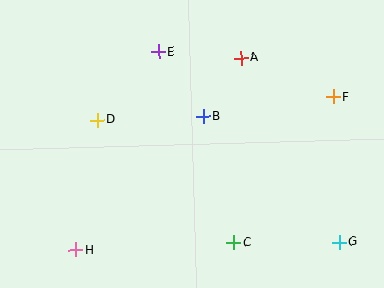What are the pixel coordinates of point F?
Point F is at (333, 97).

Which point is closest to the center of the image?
Point B at (203, 116) is closest to the center.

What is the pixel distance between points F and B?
The distance between F and B is 131 pixels.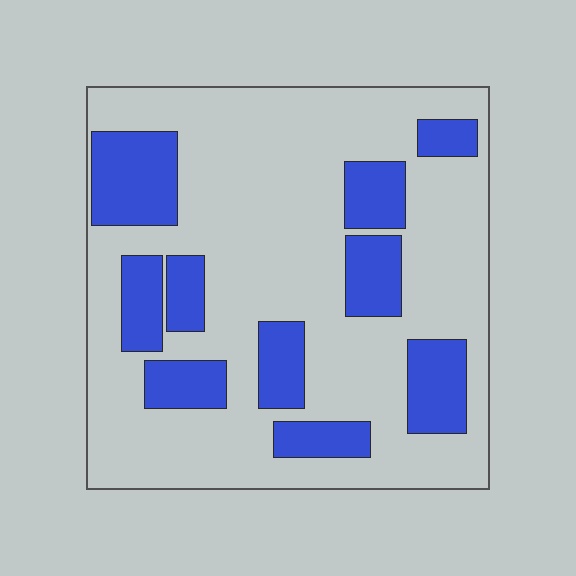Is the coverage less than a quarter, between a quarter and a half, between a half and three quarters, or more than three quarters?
Between a quarter and a half.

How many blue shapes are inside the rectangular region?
10.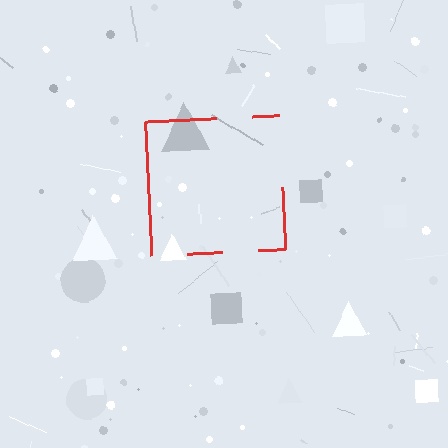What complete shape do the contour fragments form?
The contour fragments form a square.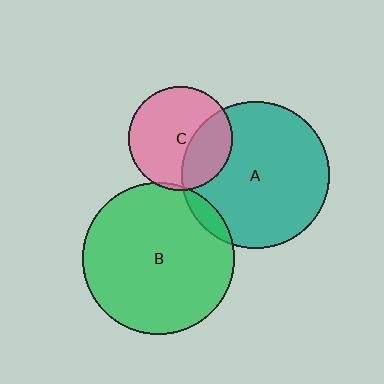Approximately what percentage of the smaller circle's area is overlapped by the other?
Approximately 5%.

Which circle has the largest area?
Circle B (green).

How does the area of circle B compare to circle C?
Approximately 2.1 times.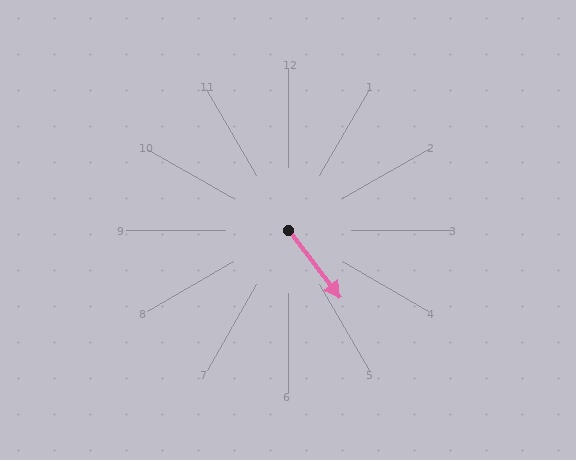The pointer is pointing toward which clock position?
Roughly 5 o'clock.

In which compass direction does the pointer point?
Southeast.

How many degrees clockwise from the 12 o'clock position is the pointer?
Approximately 142 degrees.